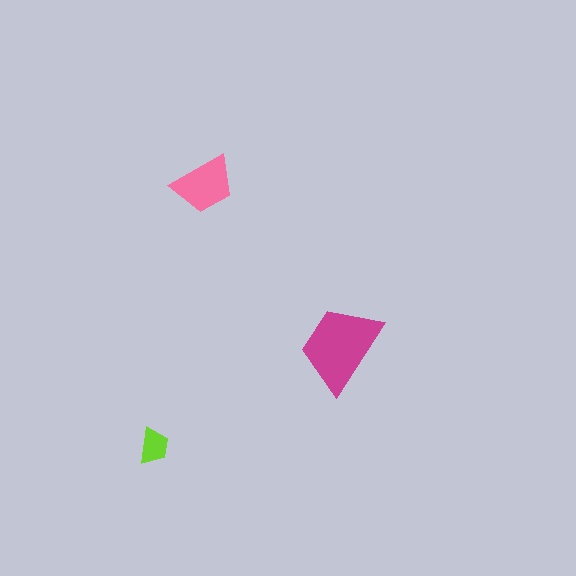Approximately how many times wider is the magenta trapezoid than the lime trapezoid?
About 2.5 times wider.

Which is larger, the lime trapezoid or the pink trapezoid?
The pink one.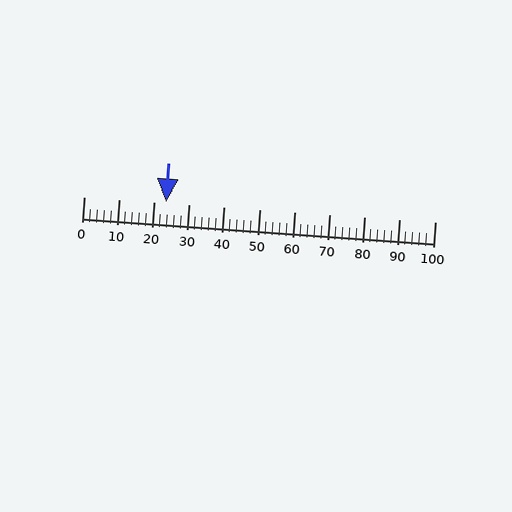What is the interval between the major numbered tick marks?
The major tick marks are spaced 10 units apart.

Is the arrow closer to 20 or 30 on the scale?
The arrow is closer to 20.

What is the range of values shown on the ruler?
The ruler shows values from 0 to 100.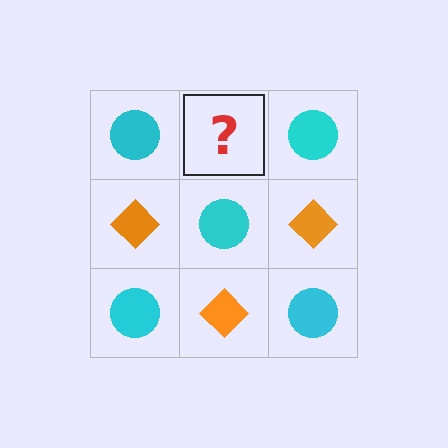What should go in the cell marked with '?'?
The missing cell should contain an orange diamond.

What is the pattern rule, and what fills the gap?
The rule is that it alternates cyan circle and orange diamond in a checkerboard pattern. The gap should be filled with an orange diamond.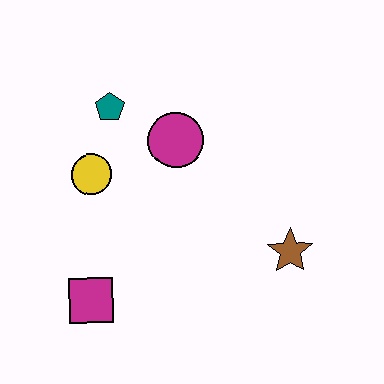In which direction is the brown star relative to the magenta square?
The brown star is to the right of the magenta square.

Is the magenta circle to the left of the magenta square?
No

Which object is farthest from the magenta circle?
The magenta square is farthest from the magenta circle.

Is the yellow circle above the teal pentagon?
No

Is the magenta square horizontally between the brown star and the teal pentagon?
No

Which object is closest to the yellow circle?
The teal pentagon is closest to the yellow circle.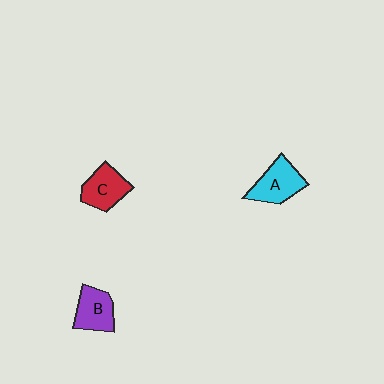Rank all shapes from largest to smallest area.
From largest to smallest: A (cyan), C (red), B (purple).